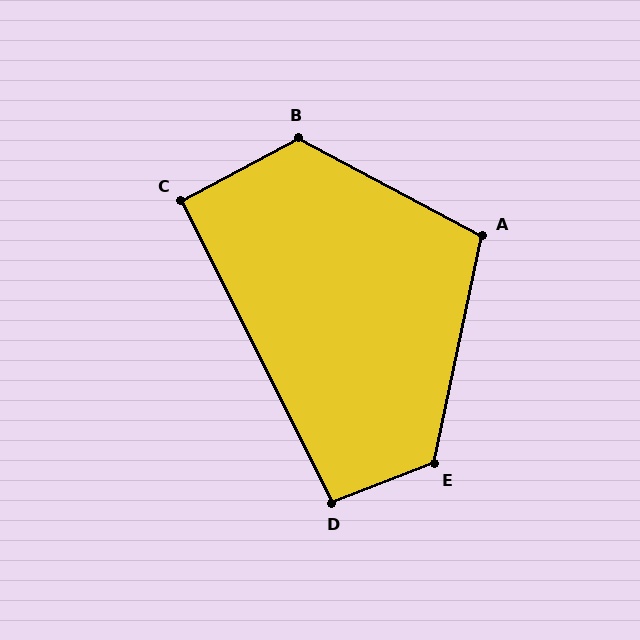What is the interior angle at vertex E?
Approximately 123 degrees (obtuse).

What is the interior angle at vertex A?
Approximately 106 degrees (obtuse).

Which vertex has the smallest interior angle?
C, at approximately 92 degrees.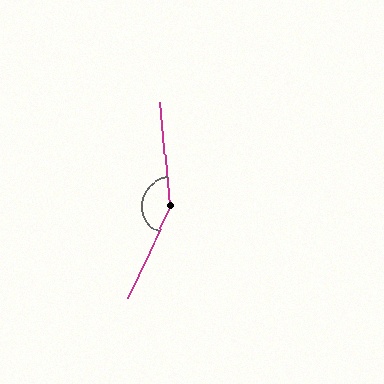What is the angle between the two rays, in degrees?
Approximately 149 degrees.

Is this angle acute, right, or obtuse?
It is obtuse.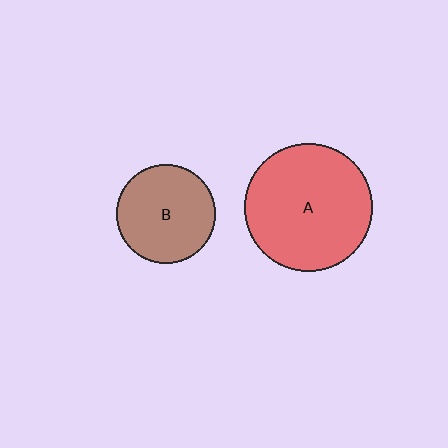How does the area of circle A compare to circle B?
Approximately 1.7 times.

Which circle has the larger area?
Circle A (red).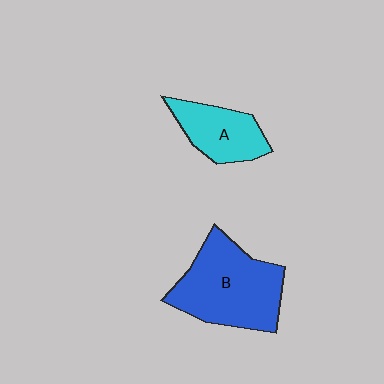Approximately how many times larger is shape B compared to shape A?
Approximately 1.8 times.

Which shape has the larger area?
Shape B (blue).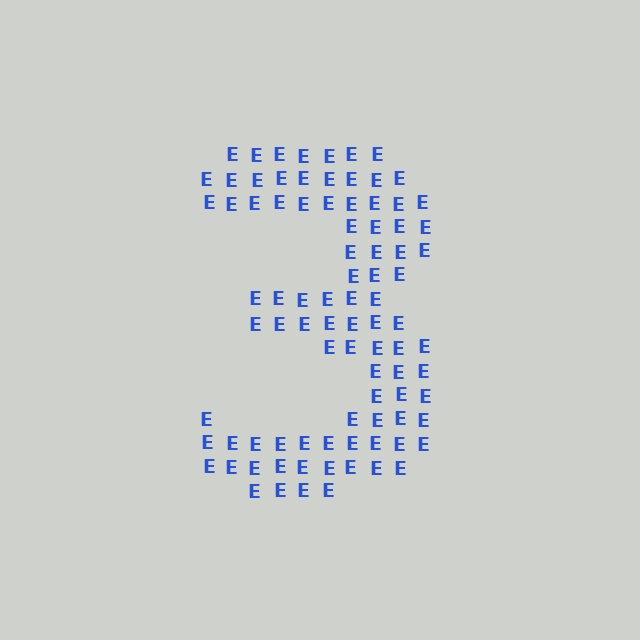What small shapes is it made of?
It is made of small letter E's.